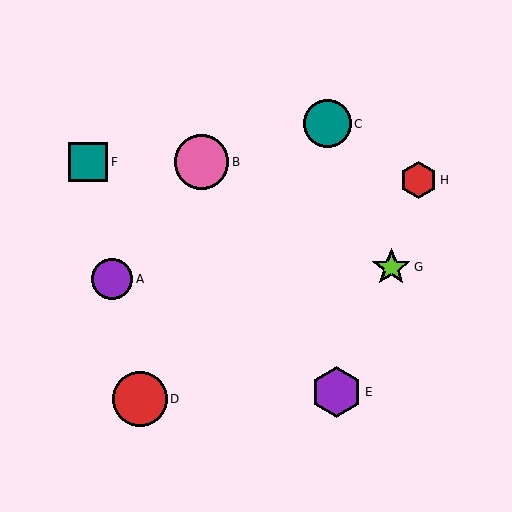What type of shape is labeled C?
Shape C is a teal circle.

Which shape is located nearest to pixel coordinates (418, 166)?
The red hexagon (labeled H) at (419, 180) is nearest to that location.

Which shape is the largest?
The red circle (labeled D) is the largest.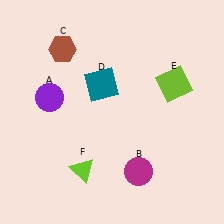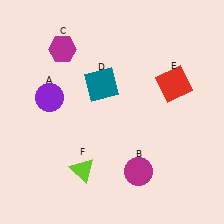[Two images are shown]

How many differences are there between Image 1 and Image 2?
There are 2 differences between the two images.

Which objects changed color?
C changed from brown to magenta. E changed from lime to red.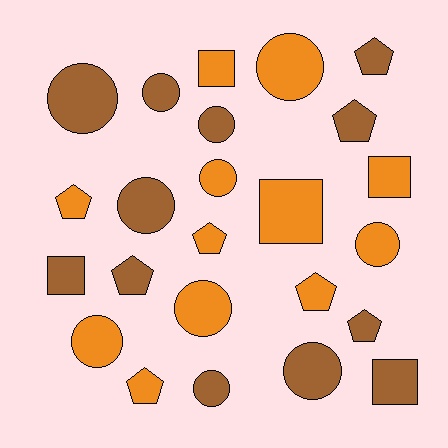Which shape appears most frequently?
Circle, with 11 objects.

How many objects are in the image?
There are 24 objects.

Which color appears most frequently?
Brown, with 12 objects.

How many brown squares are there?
There are 2 brown squares.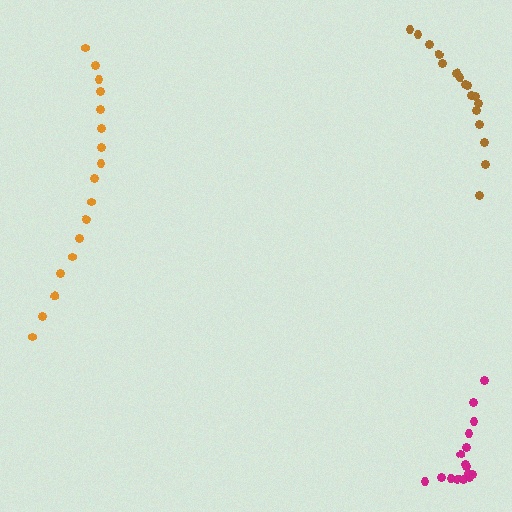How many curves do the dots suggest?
There are 3 distinct paths.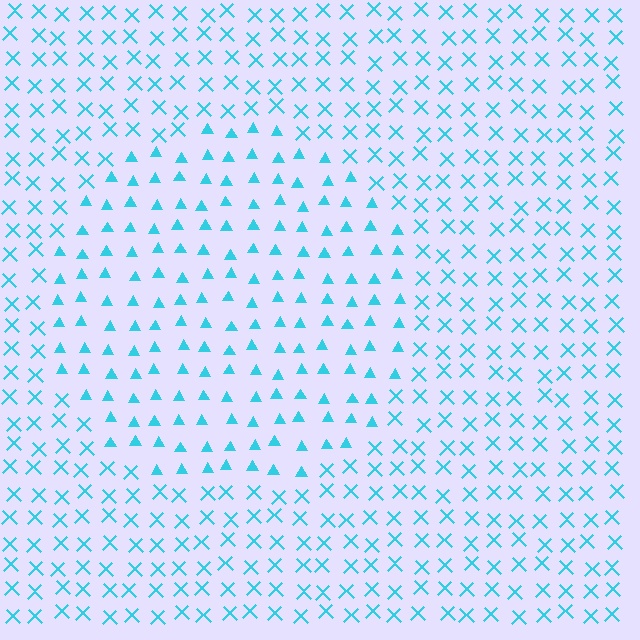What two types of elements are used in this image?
The image uses triangles inside the circle region and X marks outside it.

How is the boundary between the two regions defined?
The boundary is defined by a change in element shape: triangles inside vs. X marks outside. All elements share the same color and spacing.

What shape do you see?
I see a circle.